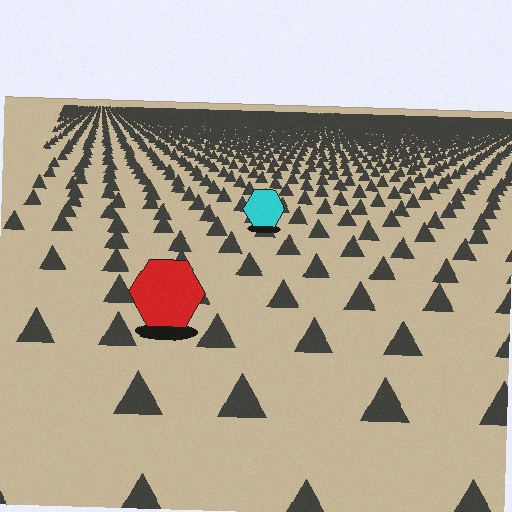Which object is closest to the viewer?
The red hexagon is closest. The texture marks near it are larger and more spread out.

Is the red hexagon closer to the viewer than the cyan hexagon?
Yes. The red hexagon is closer — you can tell from the texture gradient: the ground texture is coarser near it.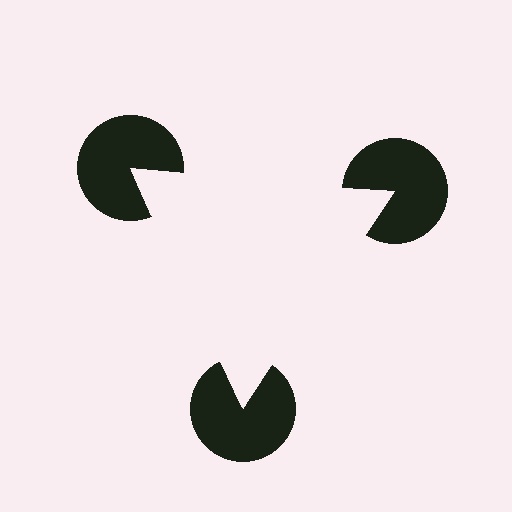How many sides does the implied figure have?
3 sides.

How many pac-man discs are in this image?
There are 3 — one at each vertex of the illusory triangle.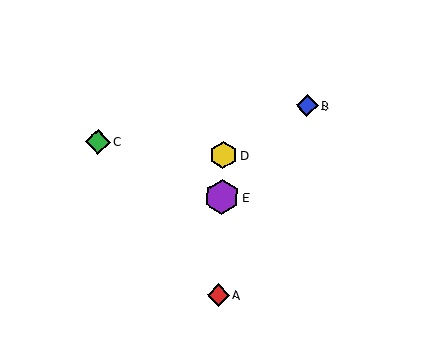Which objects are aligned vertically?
Objects A, D, E are aligned vertically.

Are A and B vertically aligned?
No, A is at x≈218 and B is at x≈307.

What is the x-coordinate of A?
Object A is at x≈218.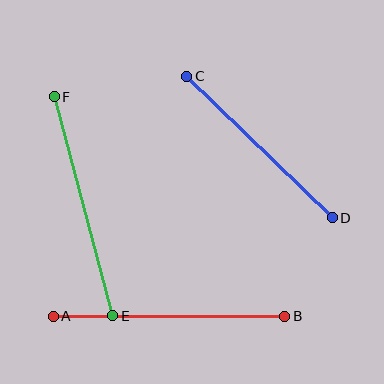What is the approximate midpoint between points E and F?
The midpoint is at approximately (83, 206) pixels.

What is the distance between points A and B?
The distance is approximately 232 pixels.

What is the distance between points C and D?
The distance is approximately 203 pixels.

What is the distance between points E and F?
The distance is approximately 227 pixels.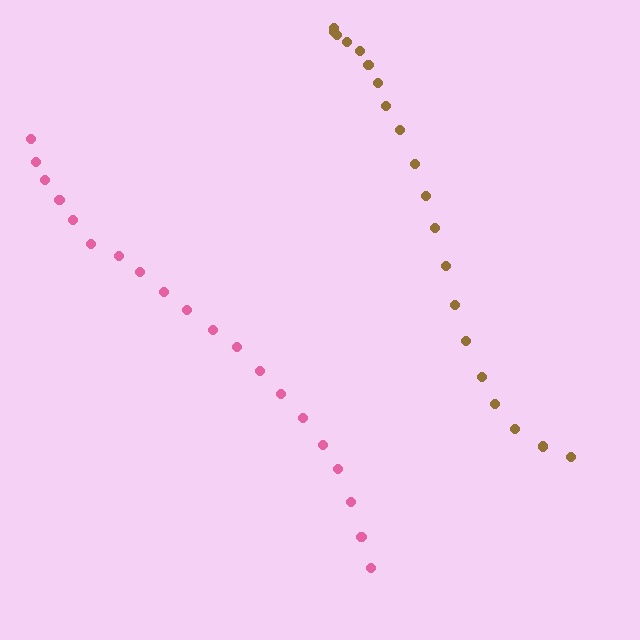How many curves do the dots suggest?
There are 2 distinct paths.